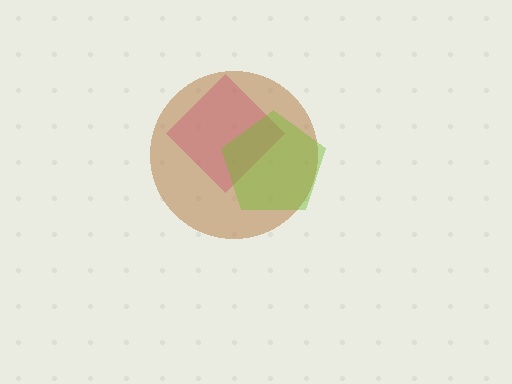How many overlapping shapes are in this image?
There are 3 overlapping shapes in the image.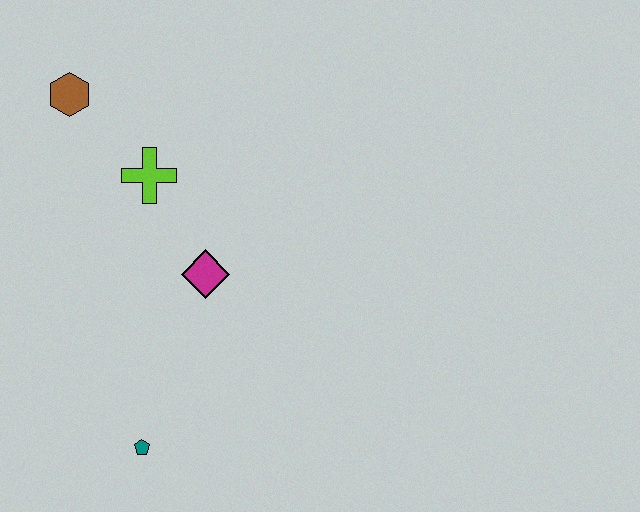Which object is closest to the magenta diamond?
The lime cross is closest to the magenta diamond.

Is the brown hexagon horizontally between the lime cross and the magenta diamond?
No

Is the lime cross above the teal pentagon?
Yes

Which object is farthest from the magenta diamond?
The brown hexagon is farthest from the magenta diamond.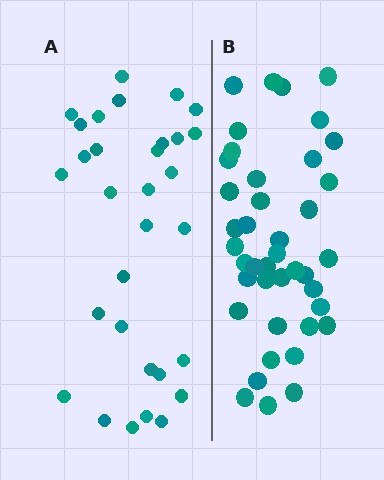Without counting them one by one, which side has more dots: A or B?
Region B (the right region) has more dots.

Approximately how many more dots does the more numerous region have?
Region B has roughly 10 or so more dots than region A.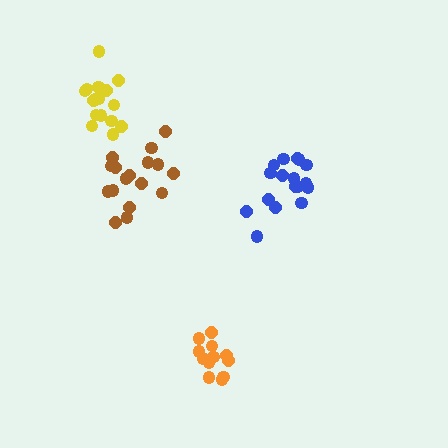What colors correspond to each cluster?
The clusters are colored: brown, orange, blue, yellow.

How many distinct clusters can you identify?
There are 4 distinct clusters.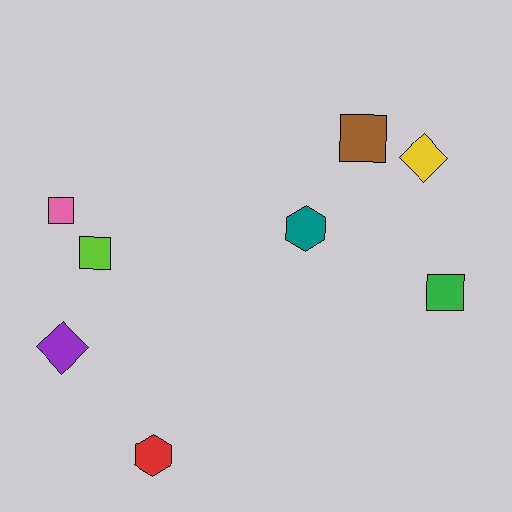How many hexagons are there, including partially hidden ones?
There are 2 hexagons.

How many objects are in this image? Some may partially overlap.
There are 8 objects.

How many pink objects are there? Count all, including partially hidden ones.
There is 1 pink object.